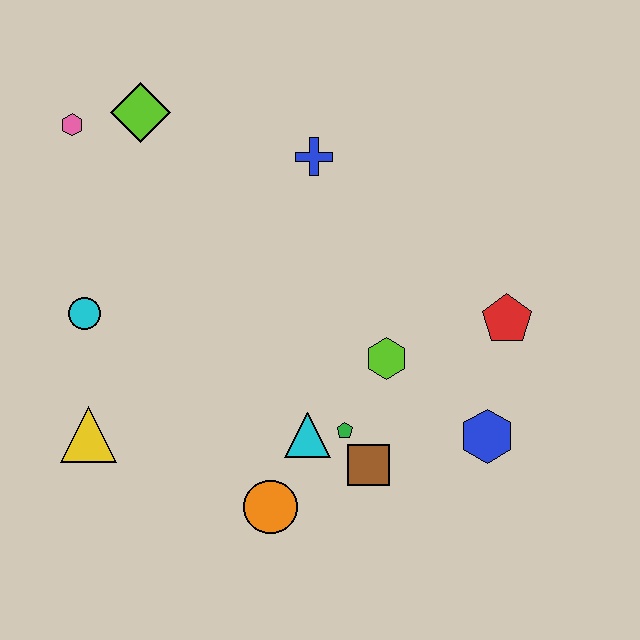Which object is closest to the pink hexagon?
The lime diamond is closest to the pink hexagon.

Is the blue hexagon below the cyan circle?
Yes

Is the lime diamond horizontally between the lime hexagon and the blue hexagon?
No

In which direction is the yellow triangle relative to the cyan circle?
The yellow triangle is below the cyan circle.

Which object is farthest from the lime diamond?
The blue hexagon is farthest from the lime diamond.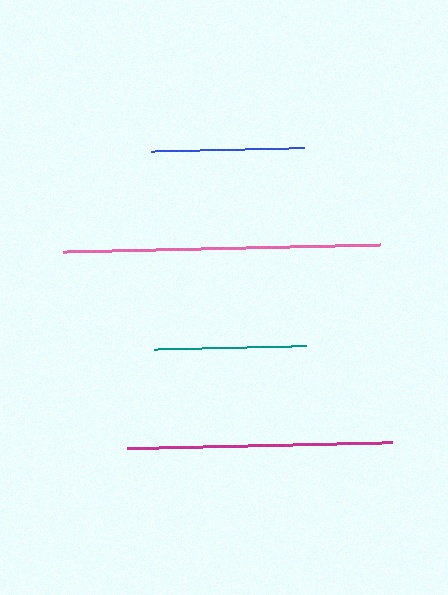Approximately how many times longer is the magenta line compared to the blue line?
The magenta line is approximately 1.7 times the length of the blue line.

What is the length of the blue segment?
The blue segment is approximately 153 pixels long.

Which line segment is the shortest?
The teal line is the shortest at approximately 152 pixels.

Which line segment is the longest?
The pink line is the longest at approximately 317 pixels.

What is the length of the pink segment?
The pink segment is approximately 317 pixels long.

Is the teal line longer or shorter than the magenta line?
The magenta line is longer than the teal line.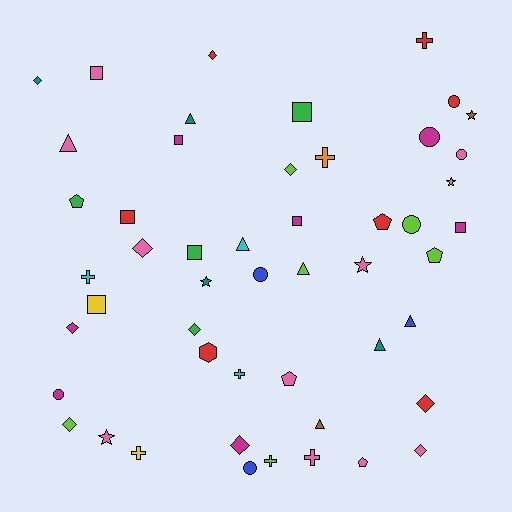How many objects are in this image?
There are 50 objects.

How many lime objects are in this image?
There are 6 lime objects.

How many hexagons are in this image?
There is 1 hexagon.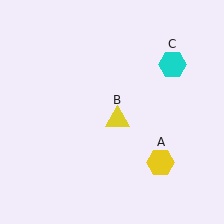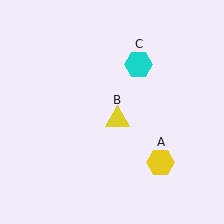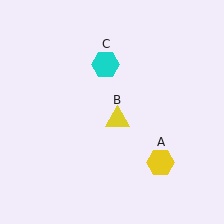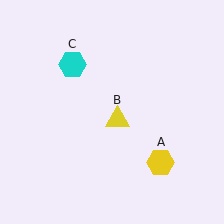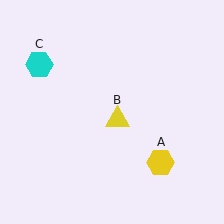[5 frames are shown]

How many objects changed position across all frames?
1 object changed position: cyan hexagon (object C).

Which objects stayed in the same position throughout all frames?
Yellow hexagon (object A) and yellow triangle (object B) remained stationary.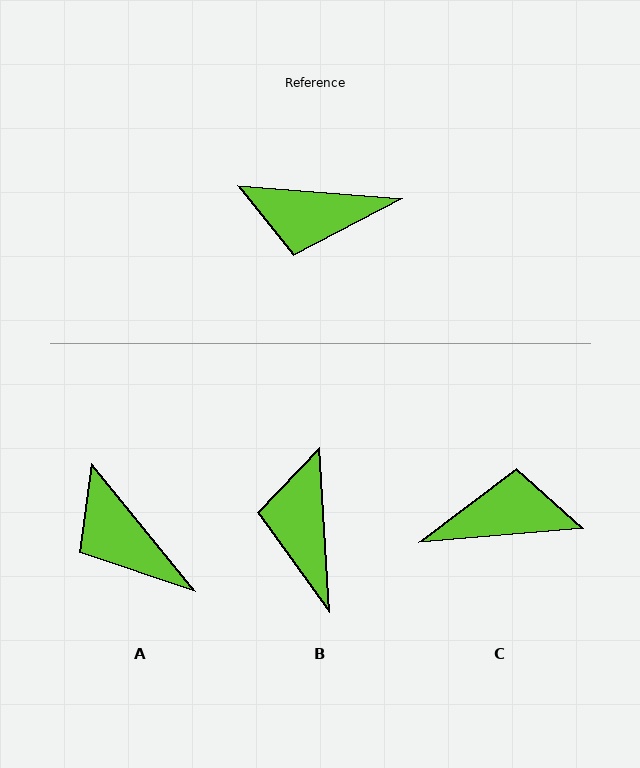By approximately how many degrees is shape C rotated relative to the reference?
Approximately 171 degrees clockwise.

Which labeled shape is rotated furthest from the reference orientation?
C, about 171 degrees away.